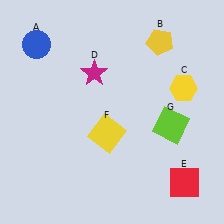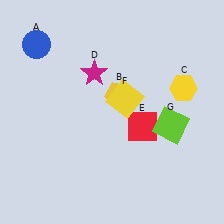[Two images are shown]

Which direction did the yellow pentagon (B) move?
The yellow pentagon (B) moved down.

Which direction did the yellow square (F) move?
The yellow square (F) moved up.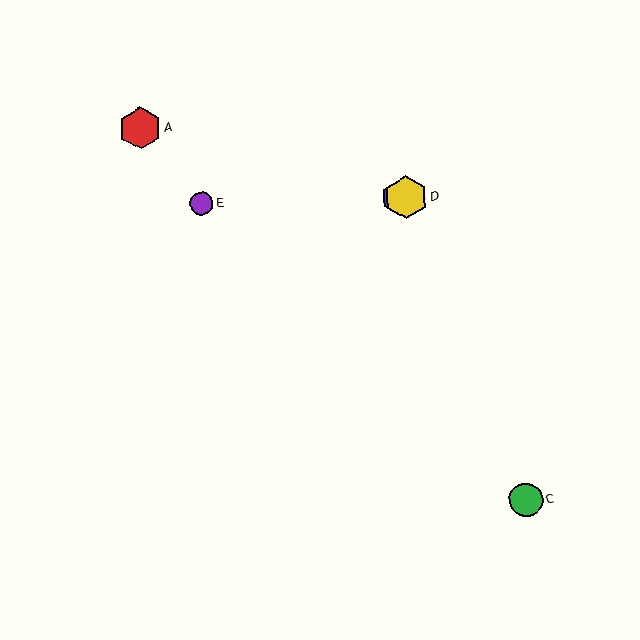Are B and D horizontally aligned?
Yes, both are at y≈198.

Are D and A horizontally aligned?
No, D is at y≈197 and A is at y≈128.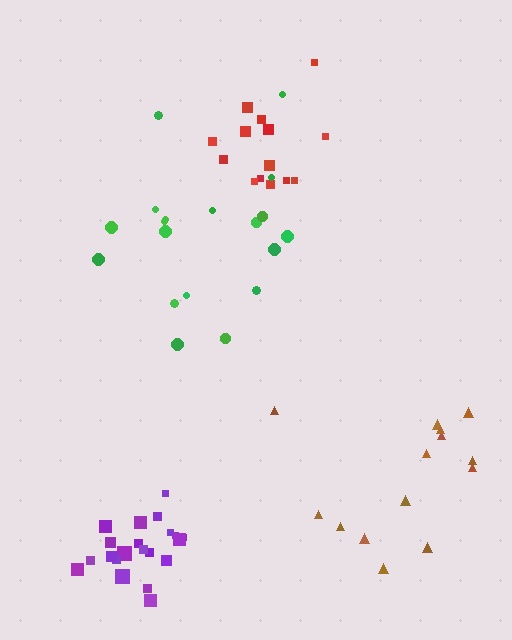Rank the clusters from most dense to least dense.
purple, red, green, brown.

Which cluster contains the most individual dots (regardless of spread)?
Purple (21).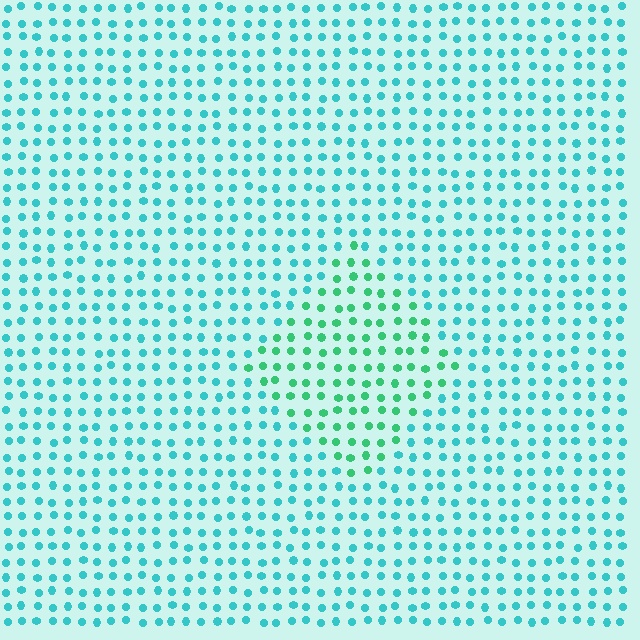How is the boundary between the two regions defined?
The boundary is defined purely by a slight shift in hue (about 34 degrees). Spacing, size, and orientation are identical on both sides.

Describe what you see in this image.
The image is filled with small cyan elements in a uniform arrangement. A diamond-shaped region is visible where the elements are tinted to a slightly different hue, forming a subtle color boundary.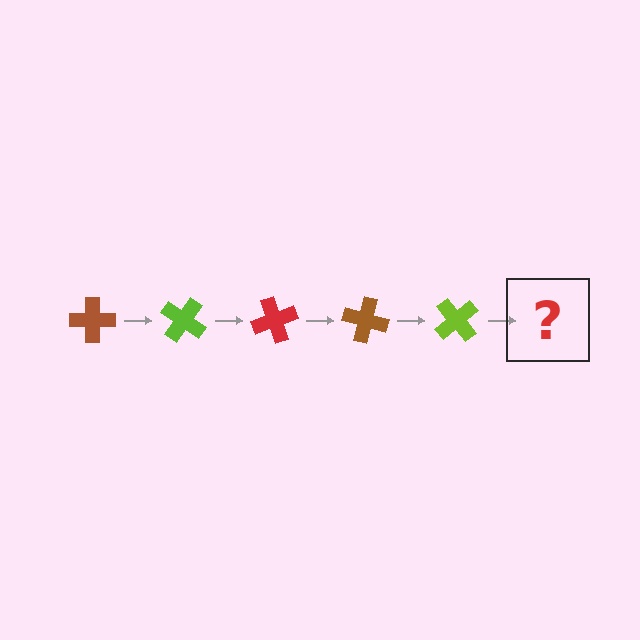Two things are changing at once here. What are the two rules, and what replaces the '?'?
The two rules are that it rotates 35 degrees each step and the color cycles through brown, lime, and red. The '?' should be a red cross, rotated 175 degrees from the start.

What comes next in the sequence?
The next element should be a red cross, rotated 175 degrees from the start.